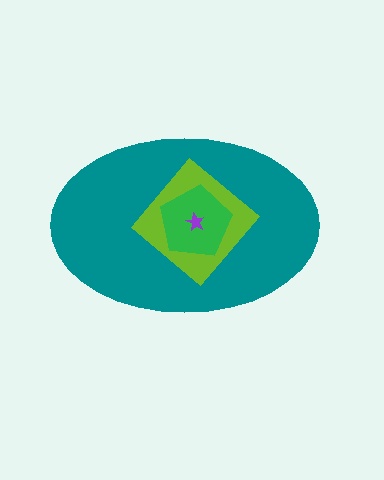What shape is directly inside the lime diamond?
The green pentagon.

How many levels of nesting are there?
4.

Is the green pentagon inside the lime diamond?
Yes.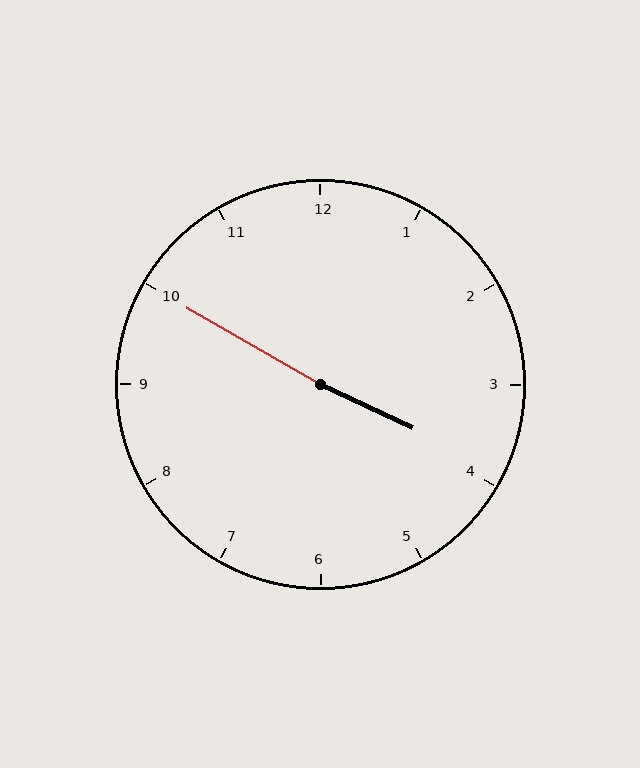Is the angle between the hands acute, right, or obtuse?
It is obtuse.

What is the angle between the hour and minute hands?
Approximately 175 degrees.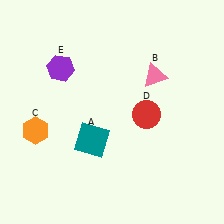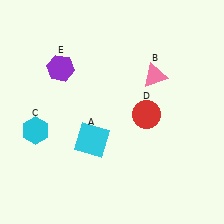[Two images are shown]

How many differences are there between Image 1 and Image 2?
There are 2 differences between the two images.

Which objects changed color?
A changed from teal to cyan. C changed from orange to cyan.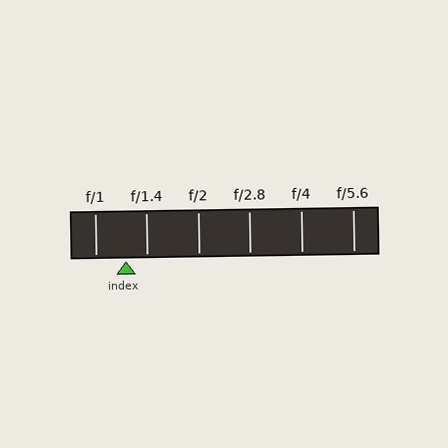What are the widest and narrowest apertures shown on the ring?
The widest aperture shown is f/1 and the narrowest is f/5.6.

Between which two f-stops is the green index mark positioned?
The index mark is between f/1 and f/1.4.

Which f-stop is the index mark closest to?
The index mark is closest to f/1.4.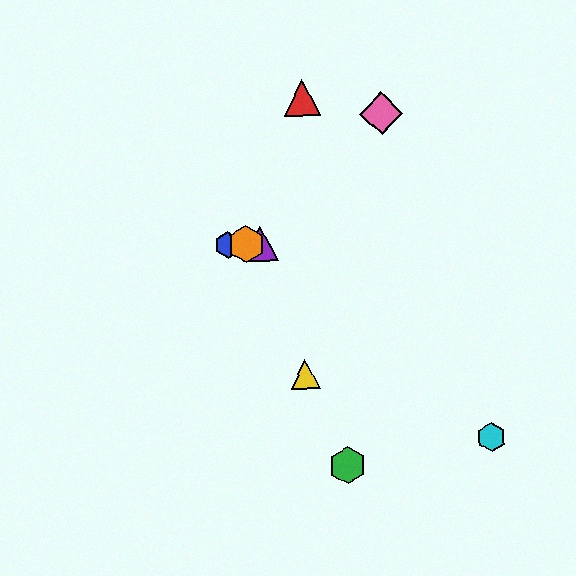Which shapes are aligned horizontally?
The blue hexagon, the purple triangle, the orange hexagon are aligned horizontally.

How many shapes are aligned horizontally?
3 shapes (the blue hexagon, the purple triangle, the orange hexagon) are aligned horizontally.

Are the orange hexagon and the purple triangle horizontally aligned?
Yes, both are at y≈244.